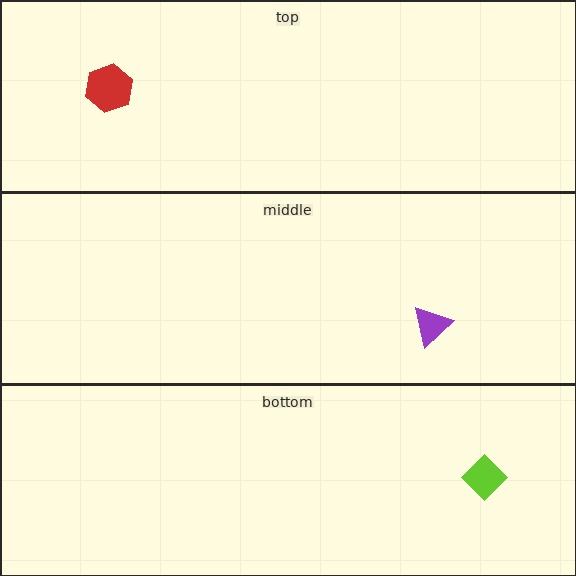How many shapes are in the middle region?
1.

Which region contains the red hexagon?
The top region.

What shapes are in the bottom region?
The lime diamond.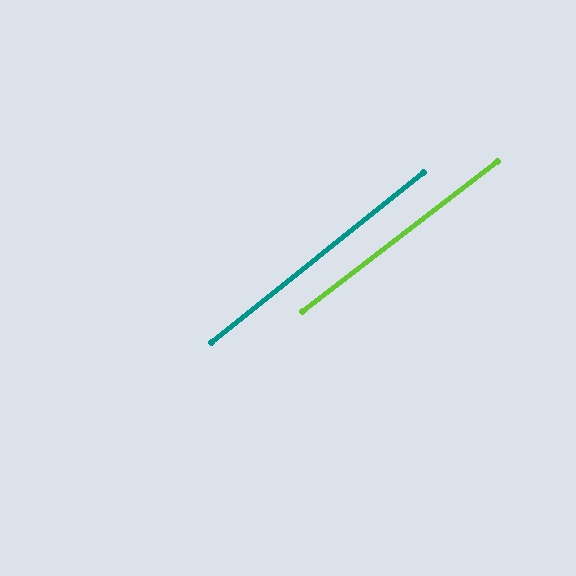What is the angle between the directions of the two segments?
Approximately 1 degree.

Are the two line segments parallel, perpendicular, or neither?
Parallel — their directions differ by only 1.2°.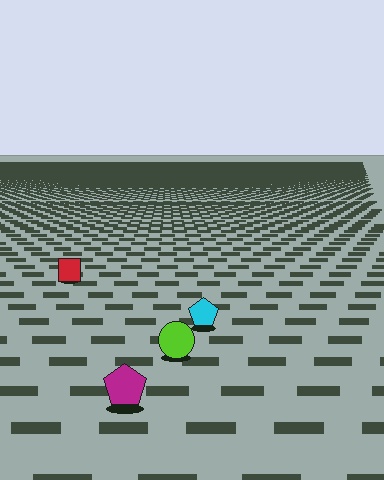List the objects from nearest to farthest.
From nearest to farthest: the magenta pentagon, the lime circle, the cyan pentagon, the red square.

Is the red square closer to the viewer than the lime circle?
No. The lime circle is closer — you can tell from the texture gradient: the ground texture is coarser near it.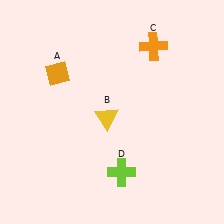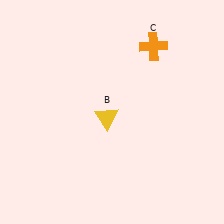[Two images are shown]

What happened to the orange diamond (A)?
The orange diamond (A) was removed in Image 2. It was in the top-left area of Image 1.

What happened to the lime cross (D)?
The lime cross (D) was removed in Image 2. It was in the bottom-right area of Image 1.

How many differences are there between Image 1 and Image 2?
There are 2 differences between the two images.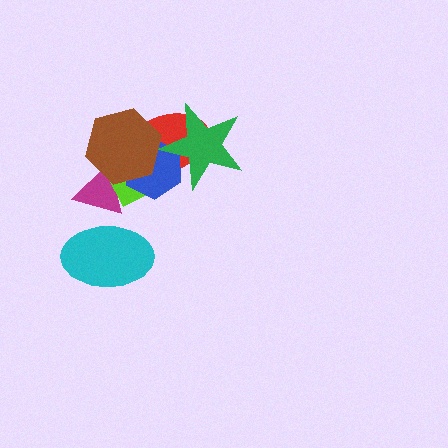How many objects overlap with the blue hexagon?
4 objects overlap with the blue hexagon.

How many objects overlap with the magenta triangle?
3 objects overlap with the magenta triangle.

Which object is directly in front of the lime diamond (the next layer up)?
The red ellipse is directly in front of the lime diamond.